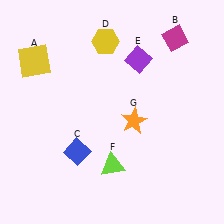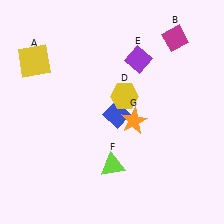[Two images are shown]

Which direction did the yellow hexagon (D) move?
The yellow hexagon (D) moved down.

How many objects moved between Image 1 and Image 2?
2 objects moved between the two images.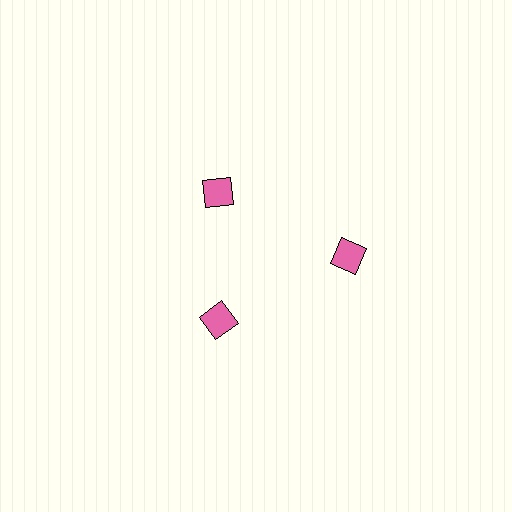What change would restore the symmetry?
The symmetry would be restored by moving it inward, back onto the ring so that all 3 diamonds sit at equal angles and equal distance from the center.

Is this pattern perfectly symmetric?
No. The 3 pink diamonds are arranged in a ring, but one element near the 3 o'clock position is pushed outward from the center, breaking the 3-fold rotational symmetry.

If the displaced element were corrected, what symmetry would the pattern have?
It would have 3-fold rotational symmetry — the pattern would map onto itself every 120 degrees.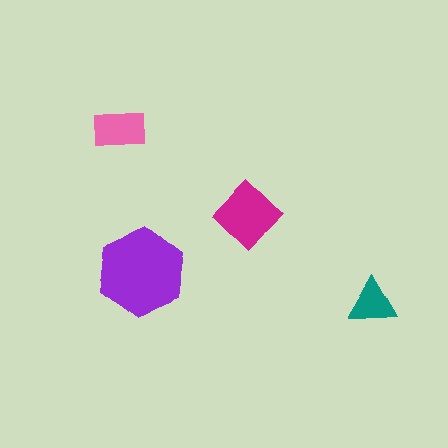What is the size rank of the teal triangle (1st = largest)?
4th.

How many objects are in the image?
There are 4 objects in the image.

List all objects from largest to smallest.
The purple hexagon, the magenta diamond, the pink rectangle, the teal triangle.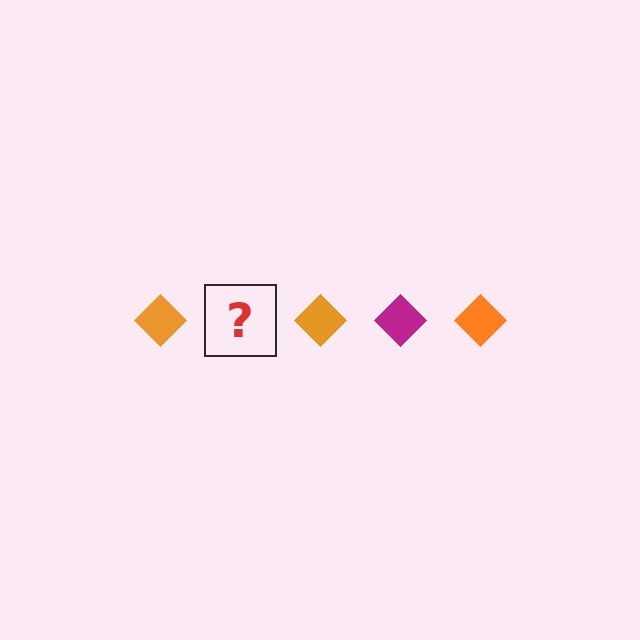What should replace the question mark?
The question mark should be replaced with a magenta diamond.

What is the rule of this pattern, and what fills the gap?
The rule is that the pattern cycles through orange, magenta diamonds. The gap should be filled with a magenta diamond.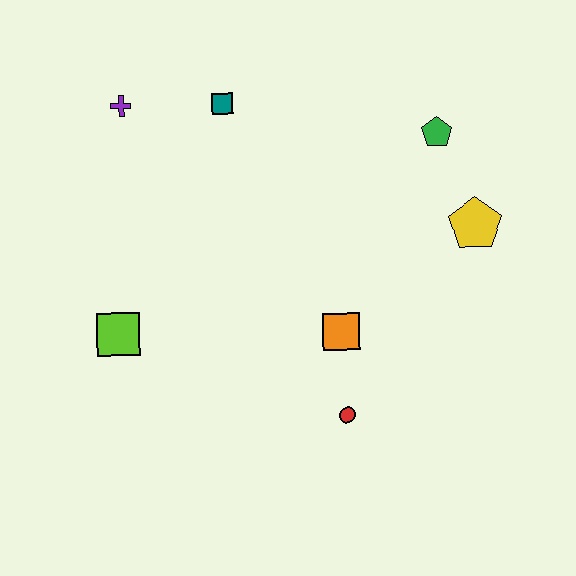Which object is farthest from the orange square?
The purple cross is farthest from the orange square.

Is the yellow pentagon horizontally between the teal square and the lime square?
No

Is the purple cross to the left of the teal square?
Yes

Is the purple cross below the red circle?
No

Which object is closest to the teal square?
The purple cross is closest to the teal square.